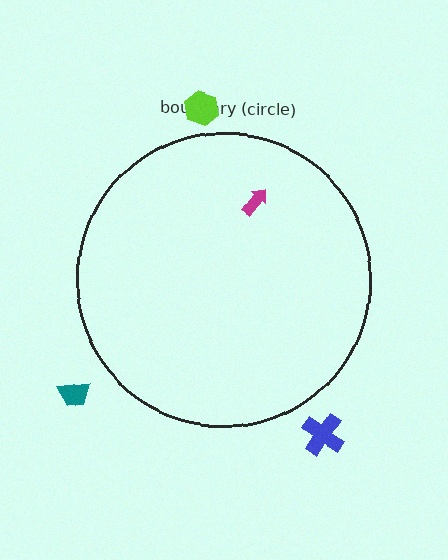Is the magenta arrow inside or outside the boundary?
Inside.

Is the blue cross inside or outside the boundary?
Outside.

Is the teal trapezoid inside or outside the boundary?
Outside.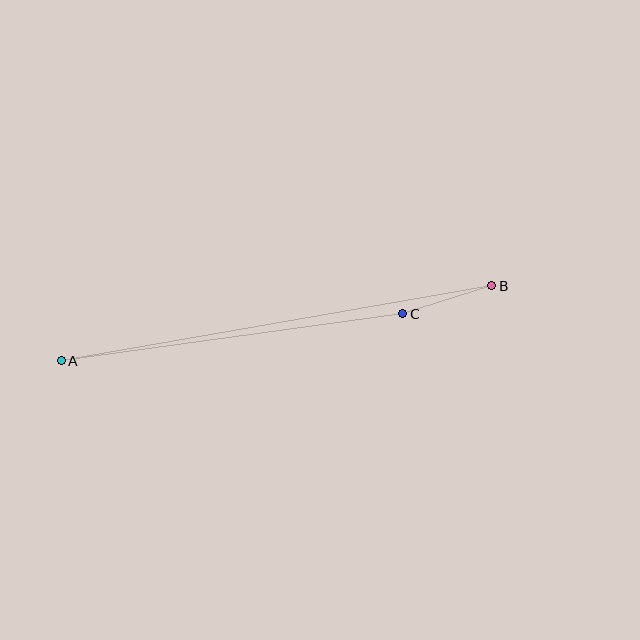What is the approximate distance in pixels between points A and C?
The distance between A and C is approximately 345 pixels.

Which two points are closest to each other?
Points B and C are closest to each other.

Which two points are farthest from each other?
Points A and B are farthest from each other.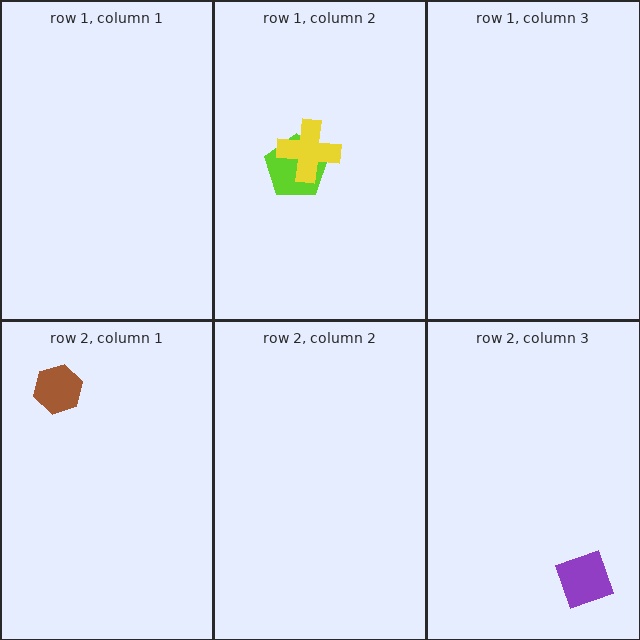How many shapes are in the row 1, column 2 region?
2.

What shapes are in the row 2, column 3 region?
The purple square.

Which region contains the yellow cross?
The row 1, column 2 region.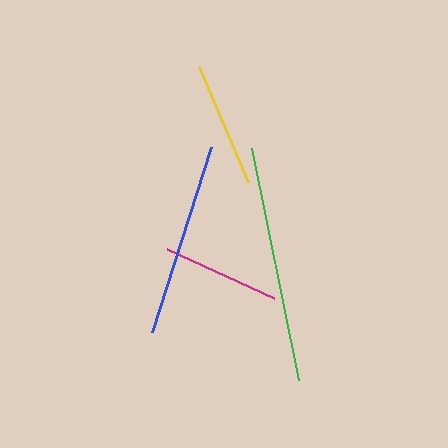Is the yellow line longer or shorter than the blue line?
The blue line is longer than the yellow line.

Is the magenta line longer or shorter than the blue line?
The blue line is longer than the magenta line.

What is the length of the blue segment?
The blue segment is approximately 194 pixels long.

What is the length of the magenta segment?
The magenta segment is approximately 119 pixels long.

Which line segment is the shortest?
The magenta line is the shortest at approximately 119 pixels.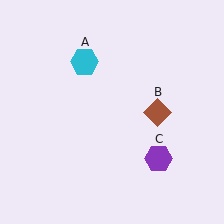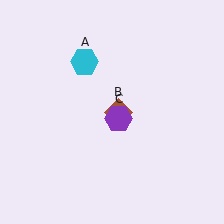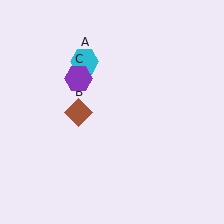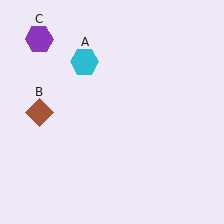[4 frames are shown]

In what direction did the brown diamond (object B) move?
The brown diamond (object B) moved left.